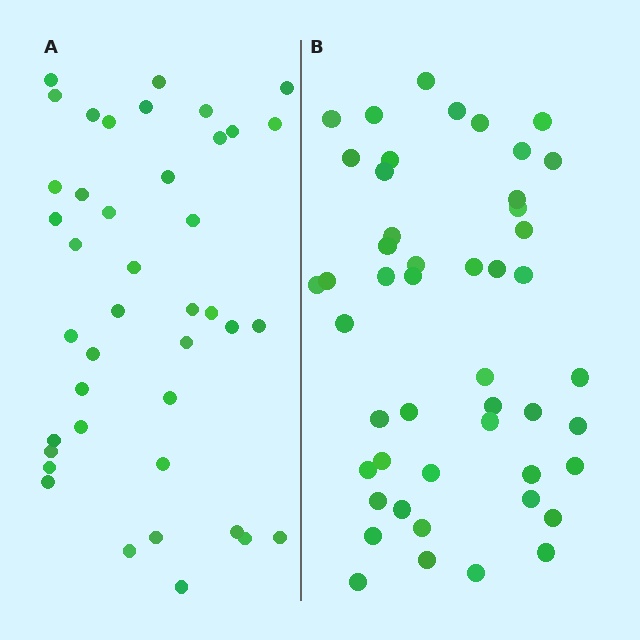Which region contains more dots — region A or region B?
Region B (the right region) has more dots.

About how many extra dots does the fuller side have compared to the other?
Region B has roughly 8 or so more dots than region A.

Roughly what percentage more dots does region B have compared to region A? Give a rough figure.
About 15% more.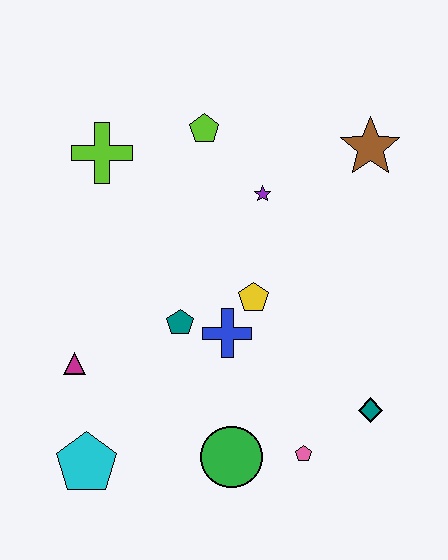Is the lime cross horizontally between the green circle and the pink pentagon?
No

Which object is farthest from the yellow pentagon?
The cyan pentagon is farthest from the yellow pentagon.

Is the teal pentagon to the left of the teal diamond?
Yes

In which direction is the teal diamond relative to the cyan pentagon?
The teal diamond is to the right of the cyan pentagon.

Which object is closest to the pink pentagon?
The green circle is closest to the pink pentagon.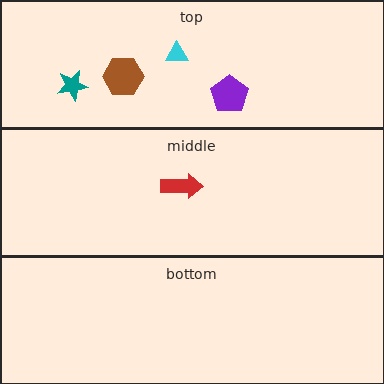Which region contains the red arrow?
The middle region.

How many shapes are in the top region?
4.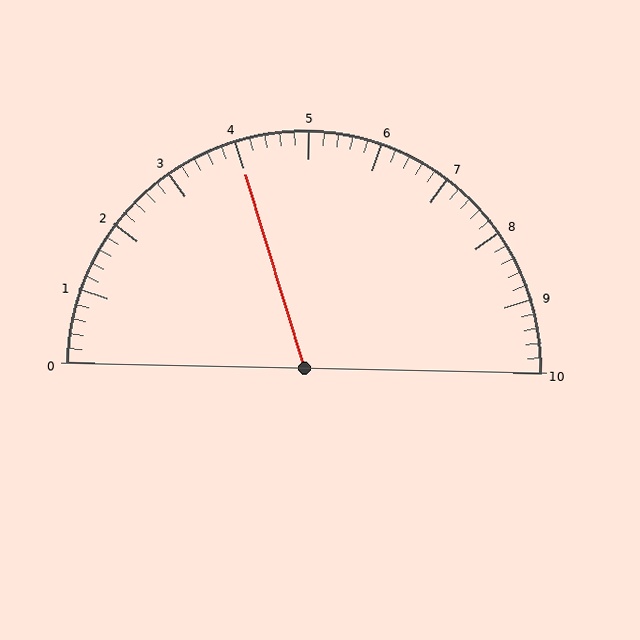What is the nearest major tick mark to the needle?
The nearest major tick mark is 4.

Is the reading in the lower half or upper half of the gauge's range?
The reading is in the lower half of the range (0 to 10).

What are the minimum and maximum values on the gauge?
The gauge ranges from 0 to 10.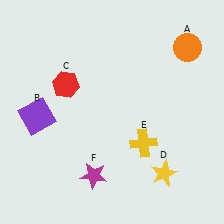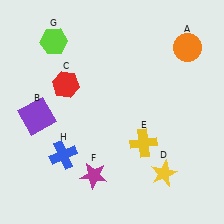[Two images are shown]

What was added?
A lime hexagon (G), a blue cross (H) were added in Image 2.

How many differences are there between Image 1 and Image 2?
There are 2 differences between the two images.